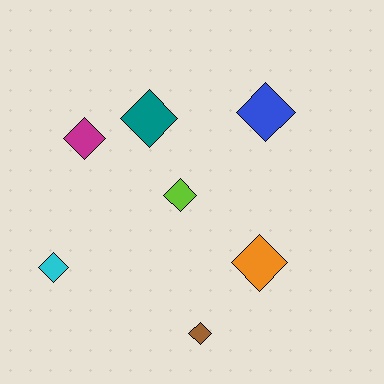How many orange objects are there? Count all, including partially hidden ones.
There is 1 orange object.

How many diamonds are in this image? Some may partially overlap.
There are 7 diamonds.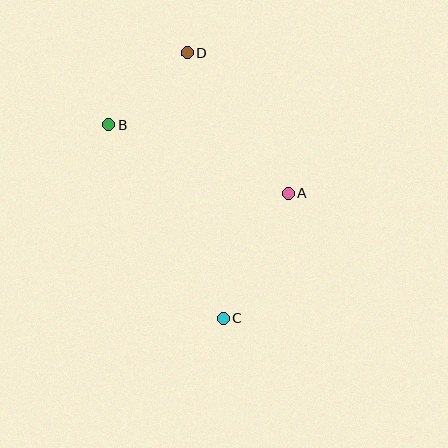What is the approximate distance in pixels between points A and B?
The distance between A and B is approximately 192 pixels.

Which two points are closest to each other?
Points B and D are closest to each other.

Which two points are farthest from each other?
Points C and D are farthest from each other.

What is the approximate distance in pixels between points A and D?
The distance between A and D is approximately 173 pixels.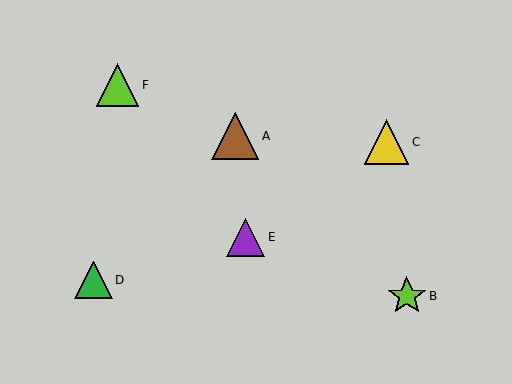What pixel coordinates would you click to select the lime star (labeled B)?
Click at (407, 296) to select the lime star B.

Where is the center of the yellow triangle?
The center of the yellow triangle is at (386, 142).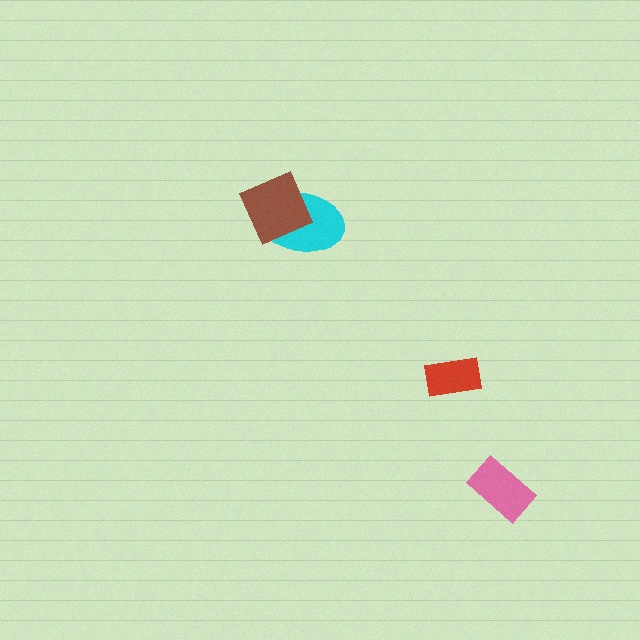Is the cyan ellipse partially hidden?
Yes, it is partially covered by another shape.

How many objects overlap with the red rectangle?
0 objects overlap with the red rectangle.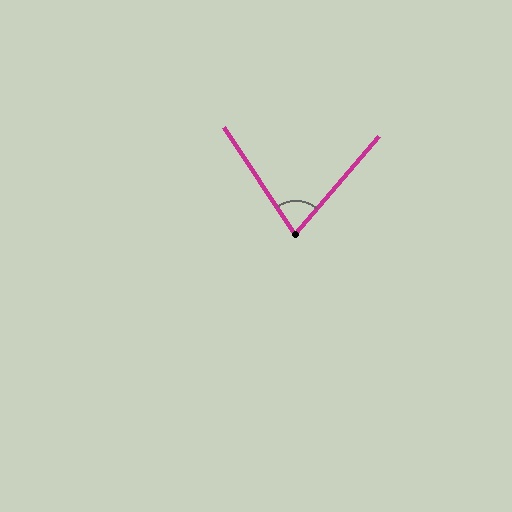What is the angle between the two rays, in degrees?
Approximately 74 degrees.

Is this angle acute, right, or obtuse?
It is acute.